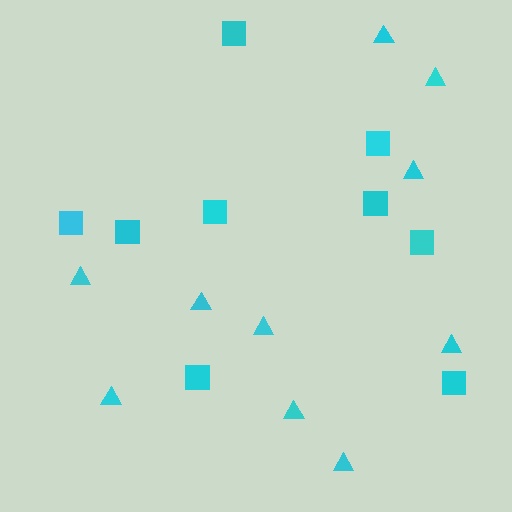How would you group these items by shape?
There are 2 groups: one group of triangles (10) and one group of squares (9).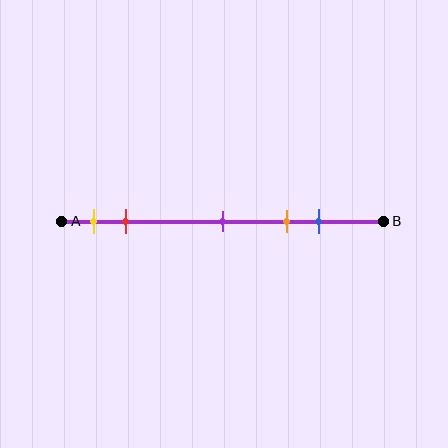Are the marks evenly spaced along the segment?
No, the marks are not evenly spaced.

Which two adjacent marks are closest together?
The yellow and red marks are the closest adjacent pair.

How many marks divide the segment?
There are 5 marks dividing the segment.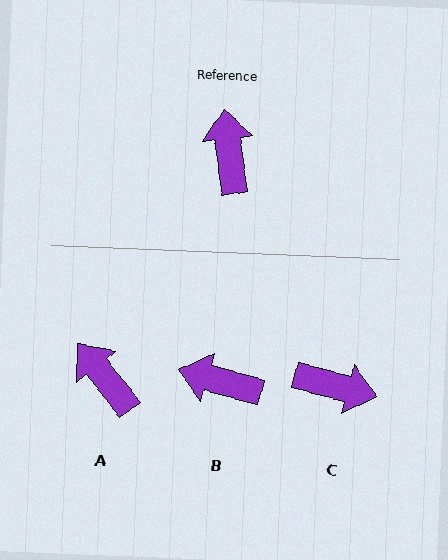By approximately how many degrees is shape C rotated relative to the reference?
Approximately 112 degrees clockwise.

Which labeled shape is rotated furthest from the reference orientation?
C, about 112 degrees away.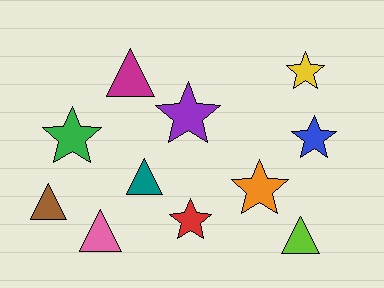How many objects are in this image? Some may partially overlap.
There are 11 objects.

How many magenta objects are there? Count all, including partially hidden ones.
There is 1 magenta object.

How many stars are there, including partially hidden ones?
There are 6 stars.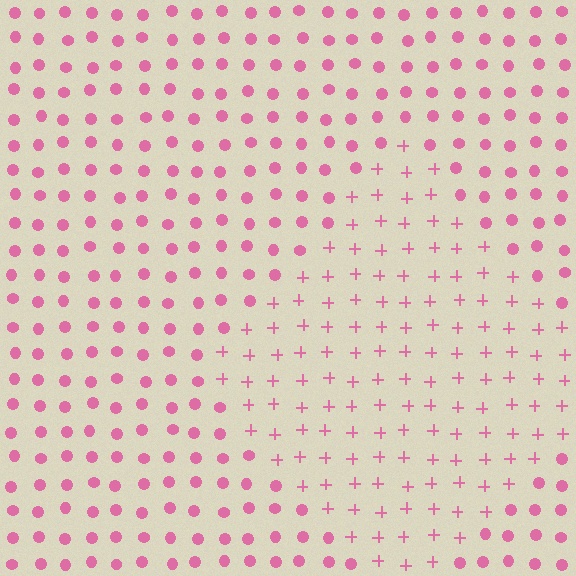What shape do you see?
I see a diamond.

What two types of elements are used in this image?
The image uses plus signs inside the diamond region and circles outside it.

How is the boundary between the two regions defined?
The boundary is defined by a change in element shape: plus signs inside vs. circles outside. All elements share the same color and spacing.